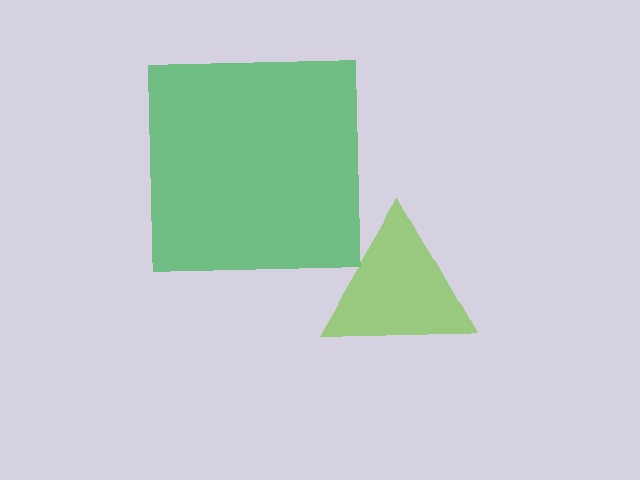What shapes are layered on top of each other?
The layered shapes are: a green square, a lime triangle.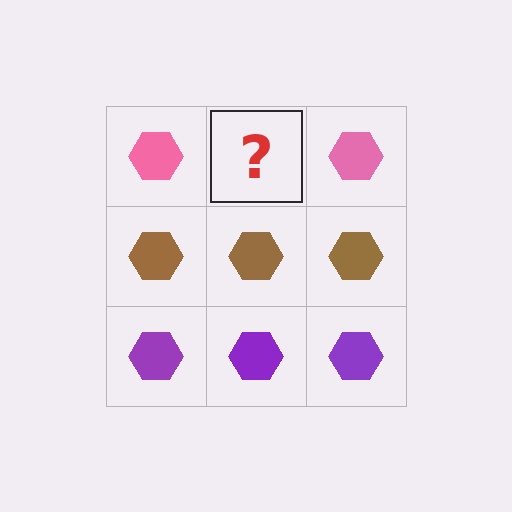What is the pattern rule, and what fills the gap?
The rule is that each row has a consistent color. The gap should be filled with a pink hexagon.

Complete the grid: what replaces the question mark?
The question mark should be replaced with a pink hexagon.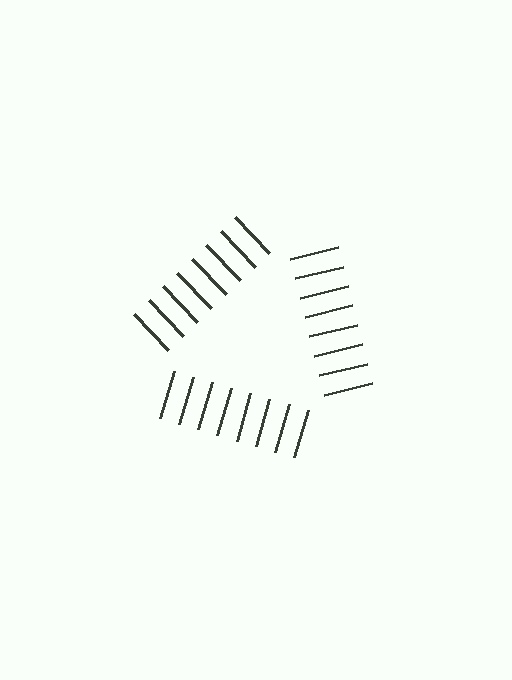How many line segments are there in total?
24 — 8 along each of the 3 edges.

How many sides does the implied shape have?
3 sides — the line-ends trace a triangle.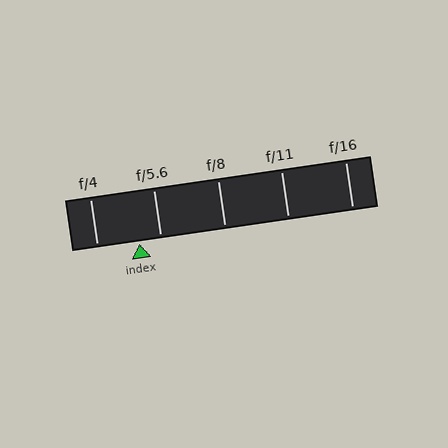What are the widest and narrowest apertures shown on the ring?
The widest aperture shown is f/4 and the narrowest is f/16.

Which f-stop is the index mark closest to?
The index mark is closest to f/5.6.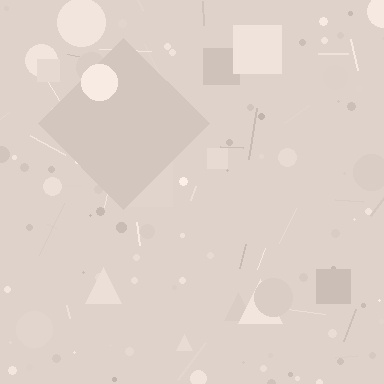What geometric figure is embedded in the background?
A diamond is embedded in the background.